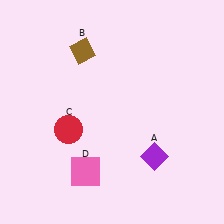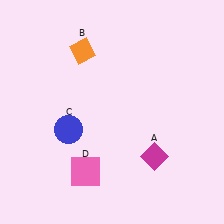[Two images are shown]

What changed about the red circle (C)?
In Image 1, C is red. In Image 2, it changed to blue.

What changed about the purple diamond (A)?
In Image 1, A is purple. In Image 2, it changed to magenta.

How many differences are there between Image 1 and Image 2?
There are 3 differences between the two images.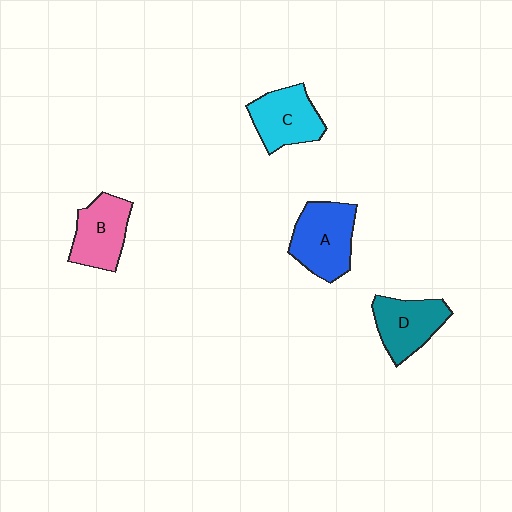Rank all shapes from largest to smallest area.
From largest to smallest: A (blue), C (cyan), B (pink), D (teal).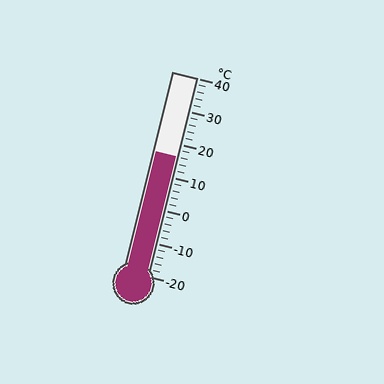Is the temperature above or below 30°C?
The temperature is below 30°C.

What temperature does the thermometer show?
The thermometer shows approximately 16°C.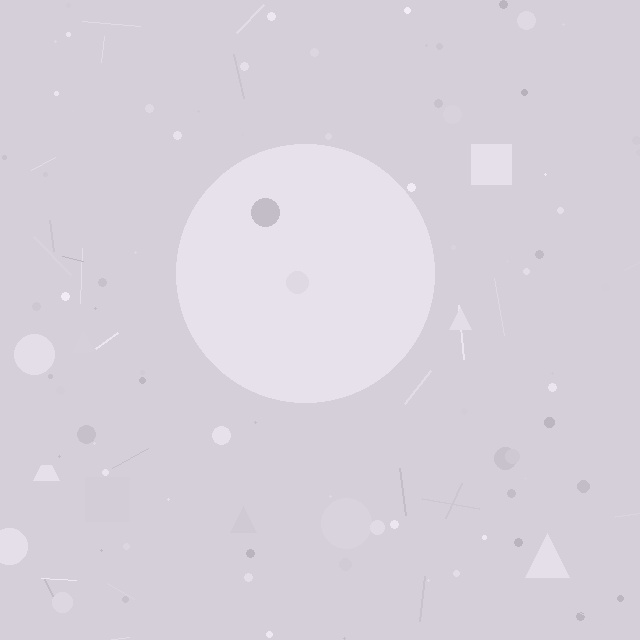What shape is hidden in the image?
A circle is hidden in the image.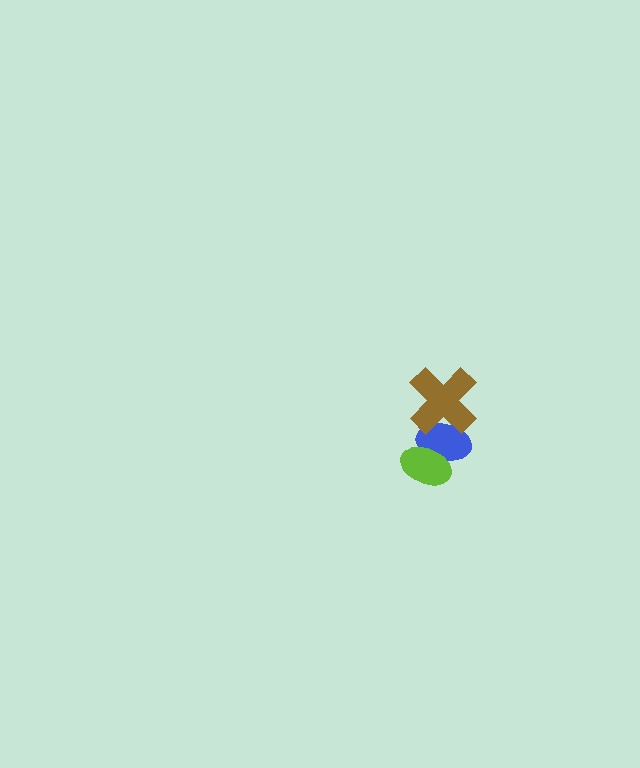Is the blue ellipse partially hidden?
Yes, it is partially covered by another shape.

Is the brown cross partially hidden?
No, no other shape covers it.